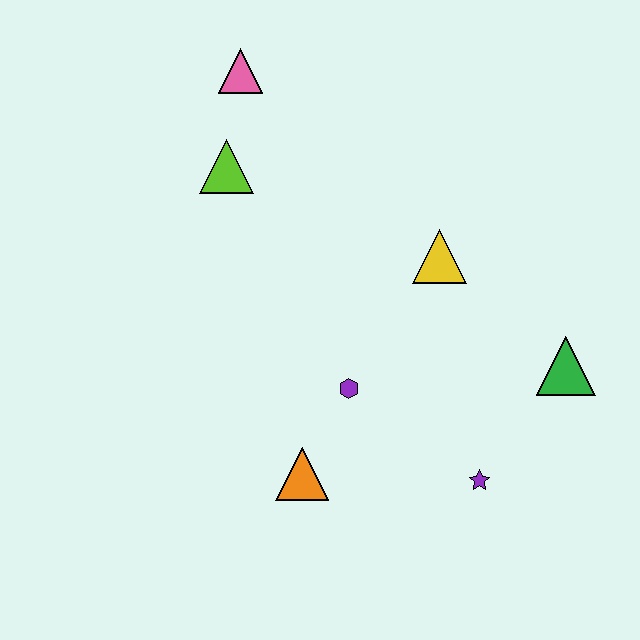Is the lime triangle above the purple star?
Yes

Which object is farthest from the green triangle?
The pink triangle is farthest from the green triangle.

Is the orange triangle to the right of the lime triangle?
Yes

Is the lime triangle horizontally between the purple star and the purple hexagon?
No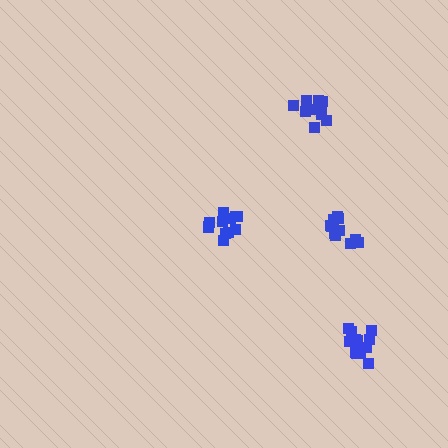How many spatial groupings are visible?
There are 4 spatial groupings.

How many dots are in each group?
Group 1: 12 dots, Group 2: 14 dots, Group 3: 11 dots, Group 4: 10 dots (47 total).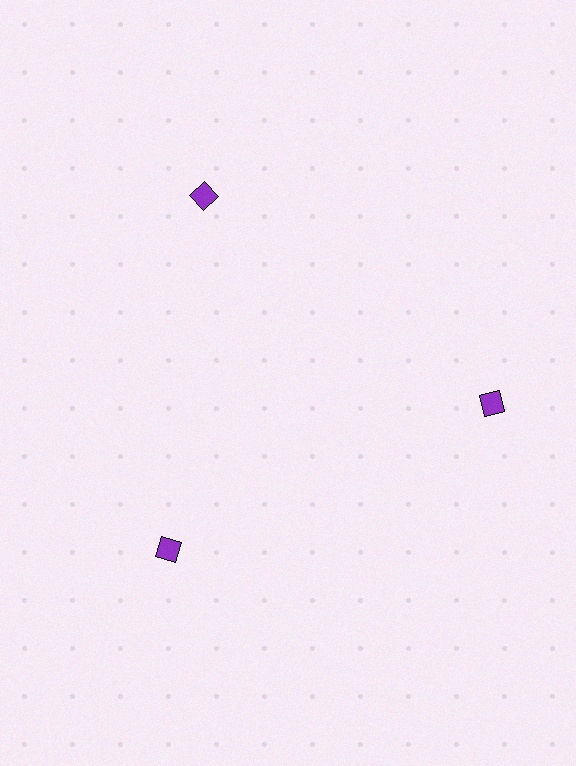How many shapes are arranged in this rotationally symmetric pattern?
There are 3 shapes, arranged in 3 groups of 1.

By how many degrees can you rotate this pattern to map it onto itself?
The pattern maps onto itself every 120 degrees of rotation.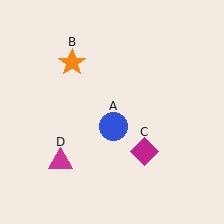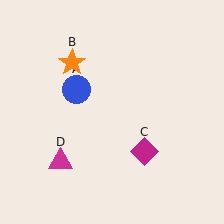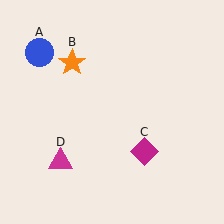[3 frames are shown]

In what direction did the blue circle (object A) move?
The blue circle (object A) moved up and to the left.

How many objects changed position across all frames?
1 object changed position: blue circle (object A).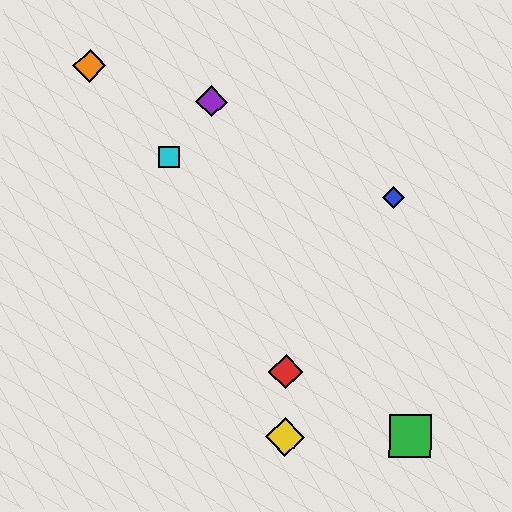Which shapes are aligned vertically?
The red diamond, the yellow diamond are aligned vertically.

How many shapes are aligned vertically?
2 shapes (the red diamond, the yellow diamond) are aligned vertically.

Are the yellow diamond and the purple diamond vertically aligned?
No, the yellow diamond is at x≈285 and the purple diamond is at x≈212.